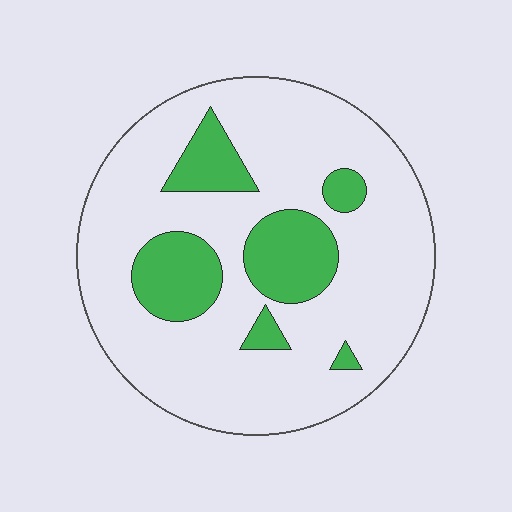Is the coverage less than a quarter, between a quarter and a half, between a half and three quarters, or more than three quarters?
Less than a quarter.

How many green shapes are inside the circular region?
6.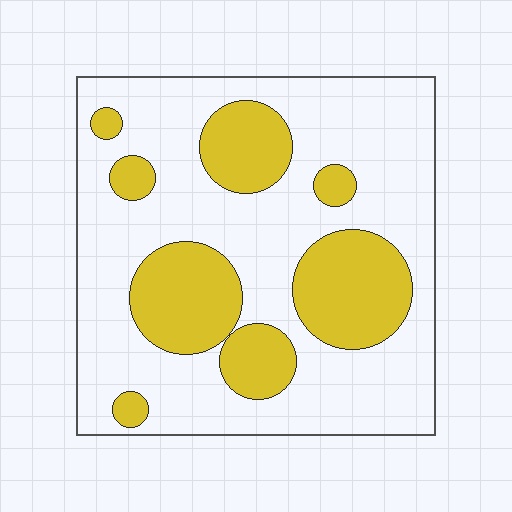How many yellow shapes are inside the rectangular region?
8.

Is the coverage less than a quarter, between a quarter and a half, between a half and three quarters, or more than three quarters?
Between a quarter and a half.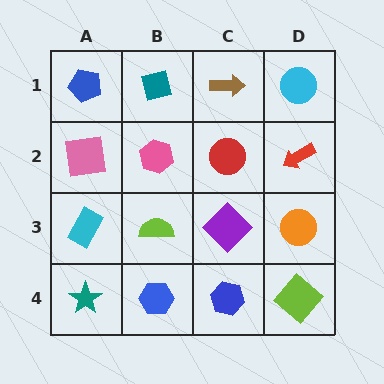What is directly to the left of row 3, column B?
A cyan rectangle.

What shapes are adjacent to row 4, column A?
A cyan rectangle (row 3, column A), a blue hexagon (row 4, column B).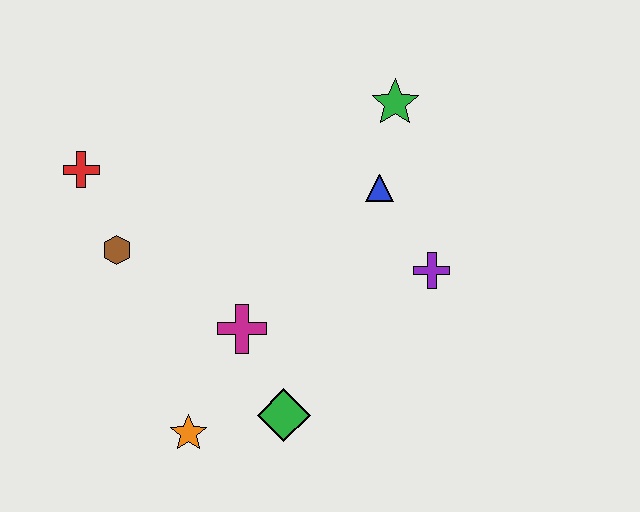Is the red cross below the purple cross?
No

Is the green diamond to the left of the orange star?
No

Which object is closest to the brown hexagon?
The red cross is closest to the brown hexagon.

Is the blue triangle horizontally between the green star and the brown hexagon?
Yes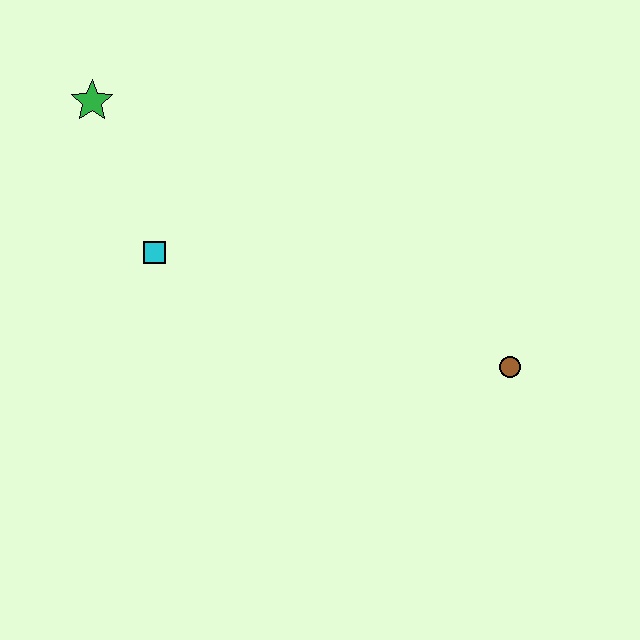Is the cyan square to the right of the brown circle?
No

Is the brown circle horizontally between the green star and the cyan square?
No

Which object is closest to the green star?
The cyan square is closest to the green star.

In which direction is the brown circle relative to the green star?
The brown circle is to the right of the green star.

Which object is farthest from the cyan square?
The brown circle is farthest from the cyan square.